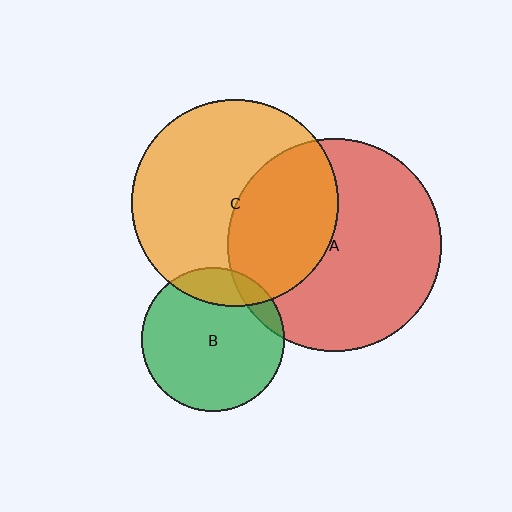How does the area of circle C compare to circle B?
Approximately 2.1 times.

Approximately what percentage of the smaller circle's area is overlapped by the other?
Approximately 15%.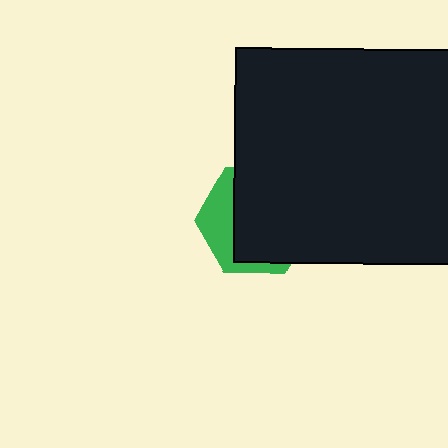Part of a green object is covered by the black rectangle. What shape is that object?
It is a hexagon.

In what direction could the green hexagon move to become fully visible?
The green hexagon could move toward the lower-left. That would shift it out from behind the black rectangle entirely.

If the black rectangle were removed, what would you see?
You would see the complete green hexagon.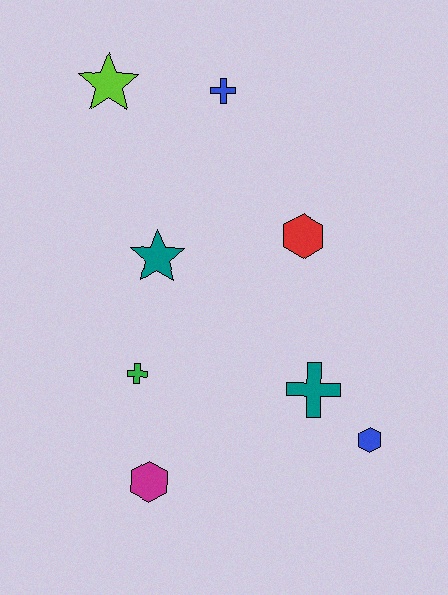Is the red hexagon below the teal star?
No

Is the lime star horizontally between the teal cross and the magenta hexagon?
No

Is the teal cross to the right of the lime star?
Yes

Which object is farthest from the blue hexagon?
The lime star is farthest from the blue hexagon.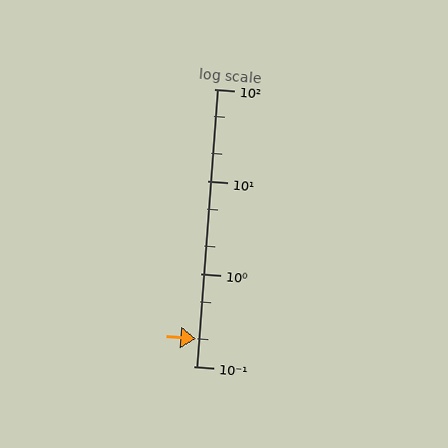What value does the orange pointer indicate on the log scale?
The pointer indicates approximately 0.2.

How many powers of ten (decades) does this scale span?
The scale spans 3 decades, from 0.1 to 100.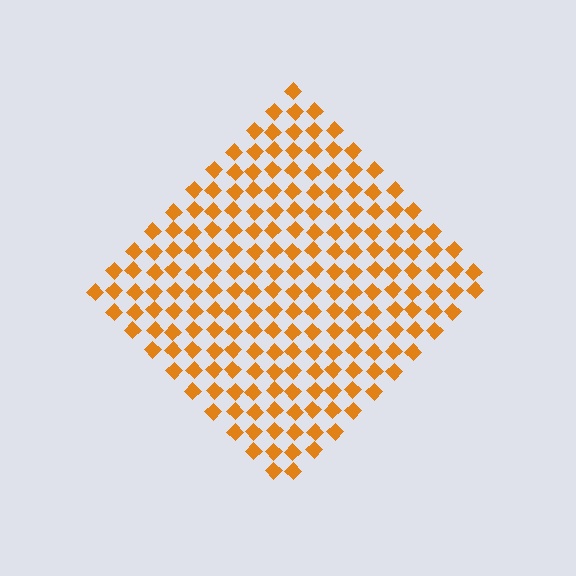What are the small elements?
The small elements are diamonds.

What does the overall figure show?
The overall figure shows a diamond.